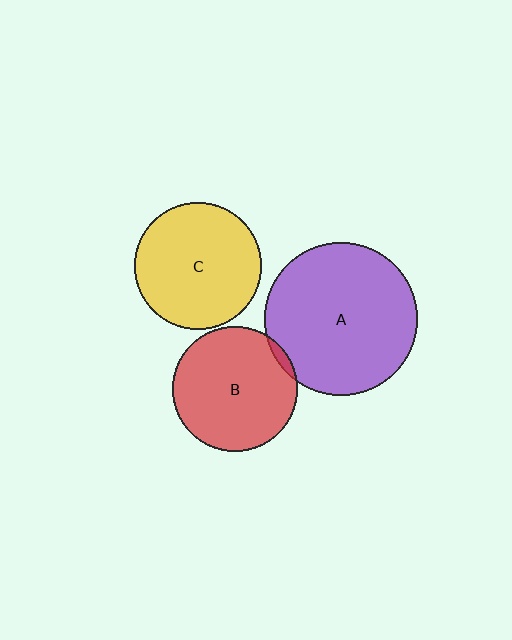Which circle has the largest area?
Circle A (purple).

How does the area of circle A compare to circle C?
Approximately 1.5 times.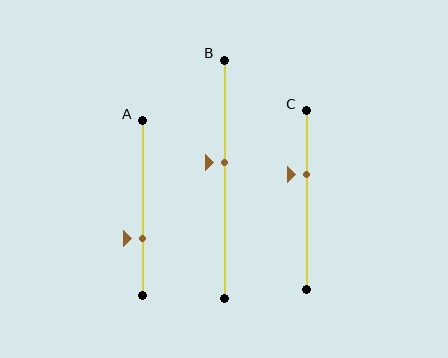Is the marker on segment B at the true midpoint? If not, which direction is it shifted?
No, the marker on segment B is shifted upward by about 7% of the segment length.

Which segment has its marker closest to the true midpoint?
Segment B has its marker closest to the true midpoint.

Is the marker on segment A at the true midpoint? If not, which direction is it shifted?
No, the marker on segment A is shifted downward by about 17% of the segment length.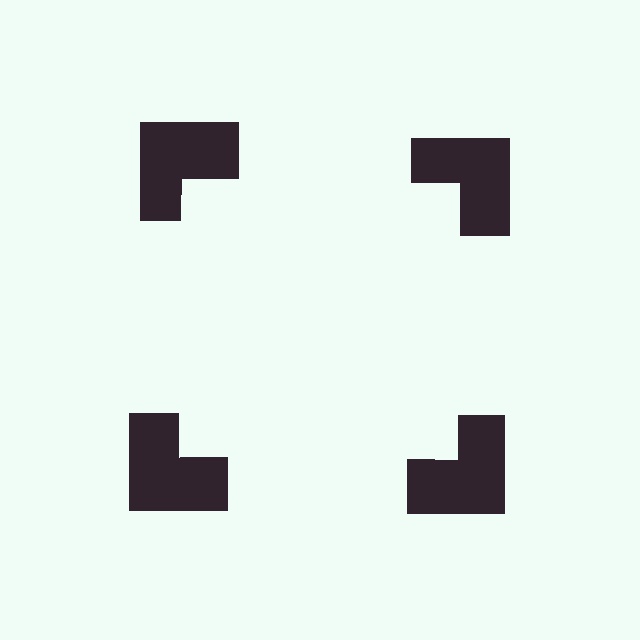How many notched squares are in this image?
There are 4 — one at each vertex of the illusory square.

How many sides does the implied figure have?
4 sides.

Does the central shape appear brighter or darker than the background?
It typically appears slightly brighter than the background, even though no actual brightness change is drawn.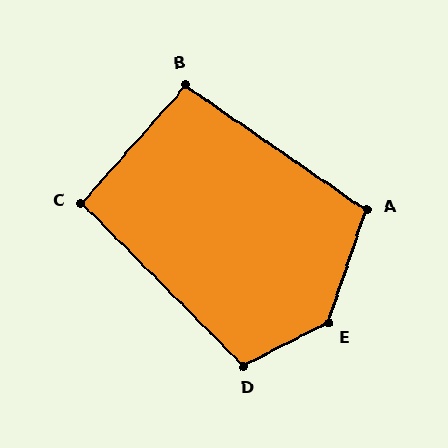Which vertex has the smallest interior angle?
C, at approximately 94 degrees.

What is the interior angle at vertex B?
Approximately 97 degrees (obtuse).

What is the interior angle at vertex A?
Approximately 106 degrees (obtuse).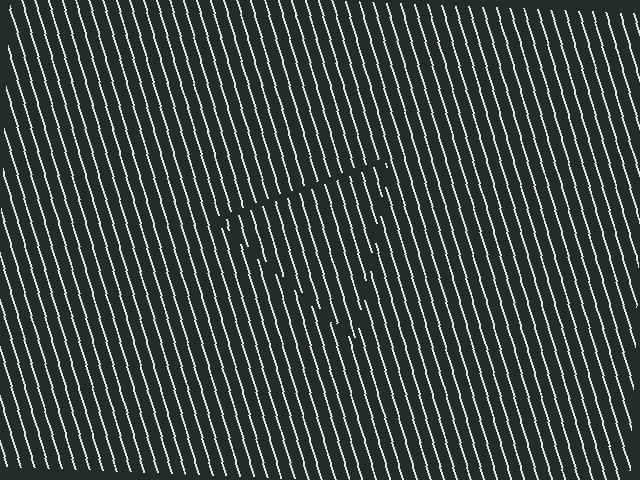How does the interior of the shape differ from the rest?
The interior of the shape contains the same grating, shifted by half a period — the contour is defined by the phase discontinuity where line-ends from the inner and outer gratings abut.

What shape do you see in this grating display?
An illusory triangle. The interior of the shape contains the same grating, shifted by half a period — the contour is defined by the phase discontinuity where line-ends from the inner and outer gratings abut.